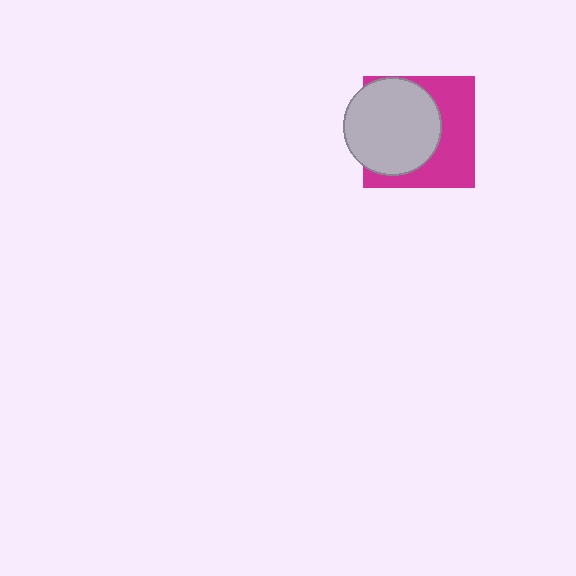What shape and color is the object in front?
The object in front is a light gray circle.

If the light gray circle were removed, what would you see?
You would see the complete magenta square.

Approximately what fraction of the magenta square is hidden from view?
Roughly 52% of the magenta square is hidden behind the light gray circle.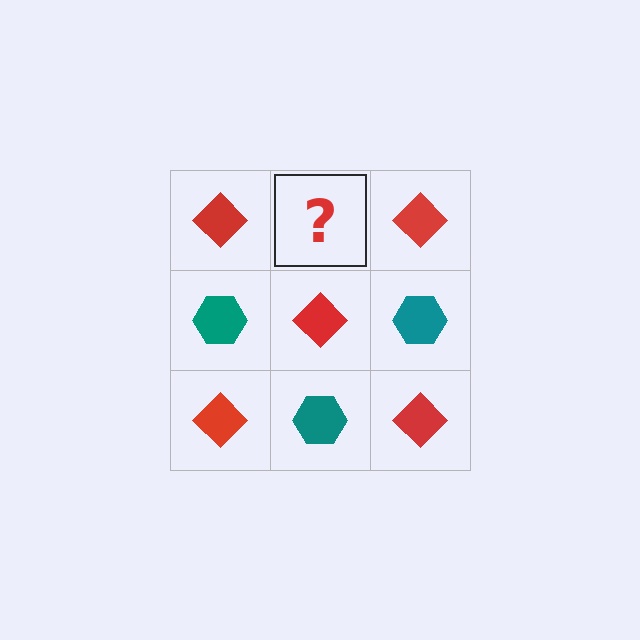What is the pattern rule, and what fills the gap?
The rule is that it alternates red diamond and teal hexagon in a checkerboard pattern. The gap should be filled with a teal hexagon.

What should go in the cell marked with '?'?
The missing cell should contain a teal hexagon.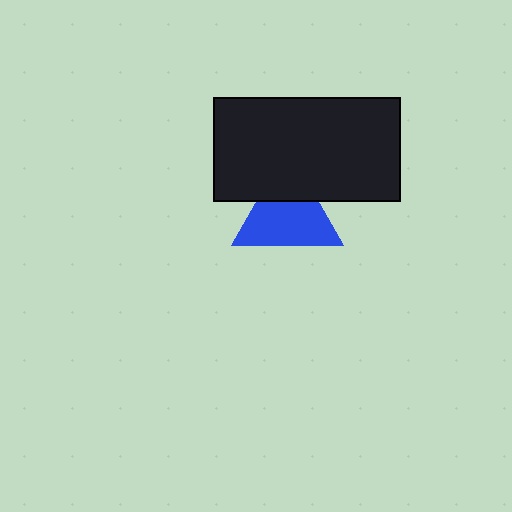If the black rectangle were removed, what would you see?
You would see the complete blue triangle.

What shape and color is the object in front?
The object in front is a black rectangle.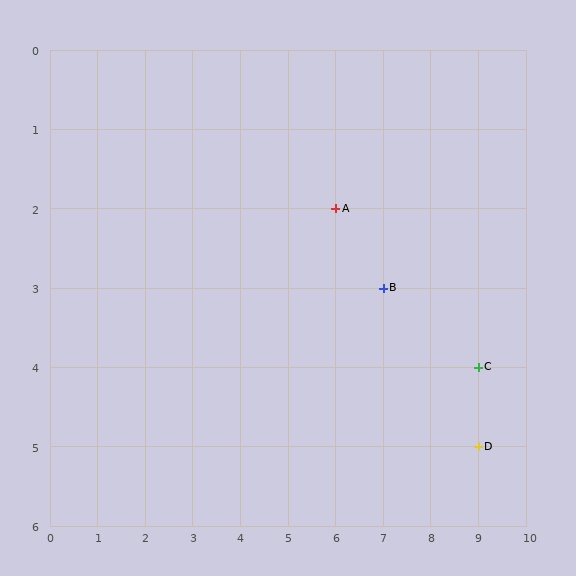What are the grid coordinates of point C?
Point C is at grid coordinates (9, 4).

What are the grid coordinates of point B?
Point B is at grid coordinates (7, 3).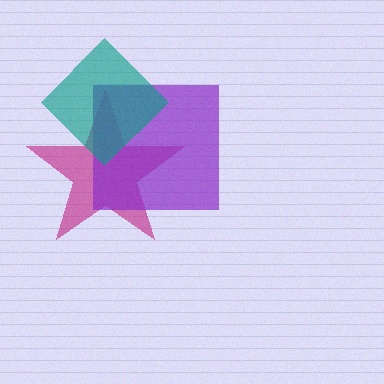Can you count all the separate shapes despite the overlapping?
Yes, there are 3 separate shapes.